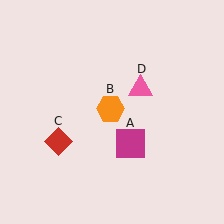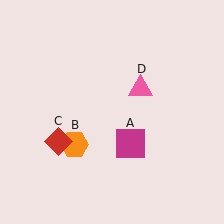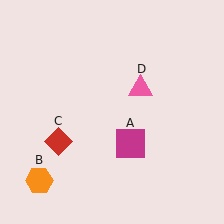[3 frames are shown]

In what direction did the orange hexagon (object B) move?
The orange hexagon (object B) moved down and to the left.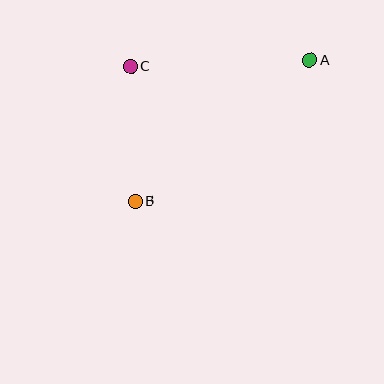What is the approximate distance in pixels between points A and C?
The distance between A and C is approximately 179 pixels.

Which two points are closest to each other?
Points B and C are closest to each other.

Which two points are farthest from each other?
Points A and B are farthest from each other.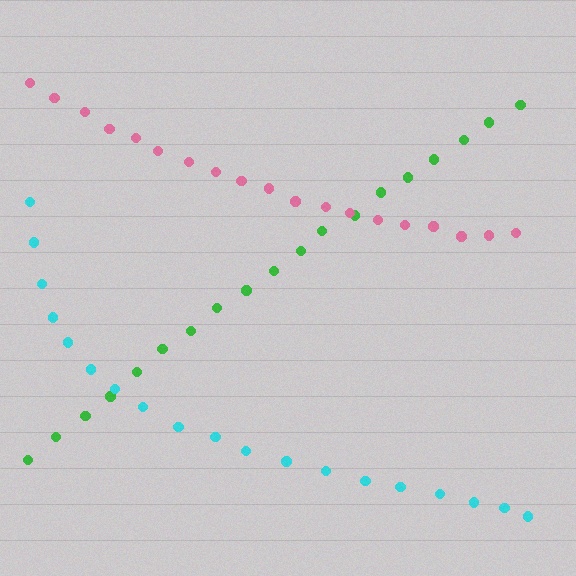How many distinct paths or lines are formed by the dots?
There are 3 distinct paths.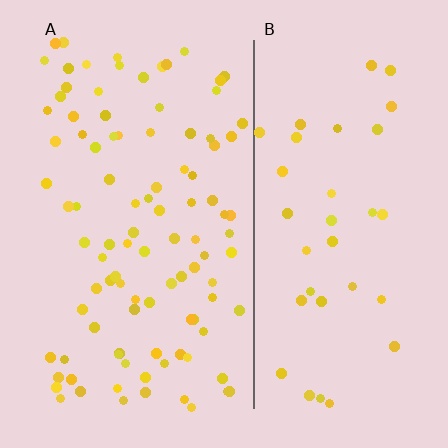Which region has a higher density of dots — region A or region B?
A (the left).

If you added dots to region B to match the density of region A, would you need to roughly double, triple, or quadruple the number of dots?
Approximately triple.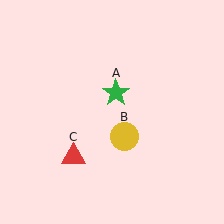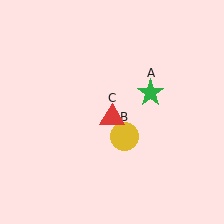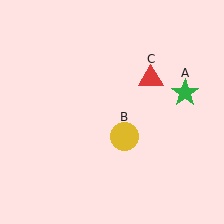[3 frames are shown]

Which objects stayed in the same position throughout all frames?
Yellow circle (object B) remained stationary.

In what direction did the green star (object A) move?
The green star (object A) moved right.